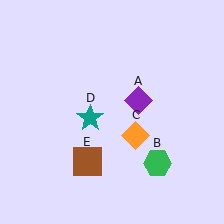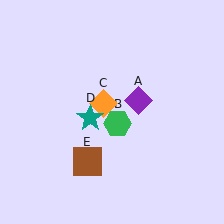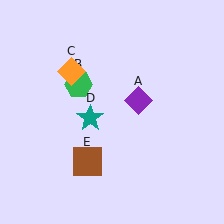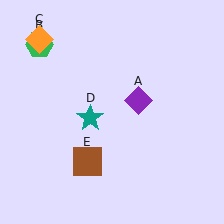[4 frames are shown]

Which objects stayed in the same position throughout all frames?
Purple diamond (object A) and teal star (object D) and brown square (object E) remained stationary.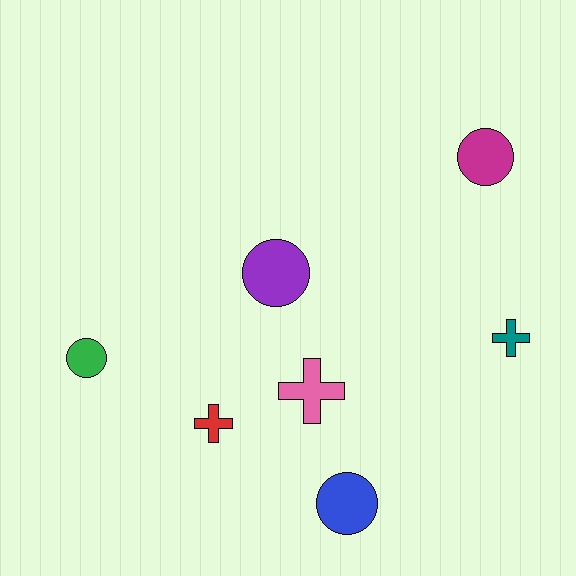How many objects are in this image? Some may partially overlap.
There are 7 objects.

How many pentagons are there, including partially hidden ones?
There are no pentagons.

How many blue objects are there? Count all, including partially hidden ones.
There is 1 blue object.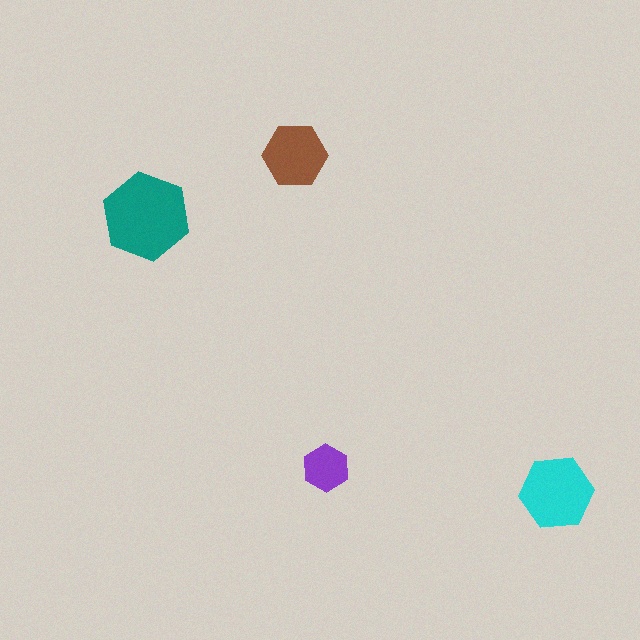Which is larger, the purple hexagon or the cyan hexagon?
The cyan one.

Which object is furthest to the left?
The teal hexagon is leftmost.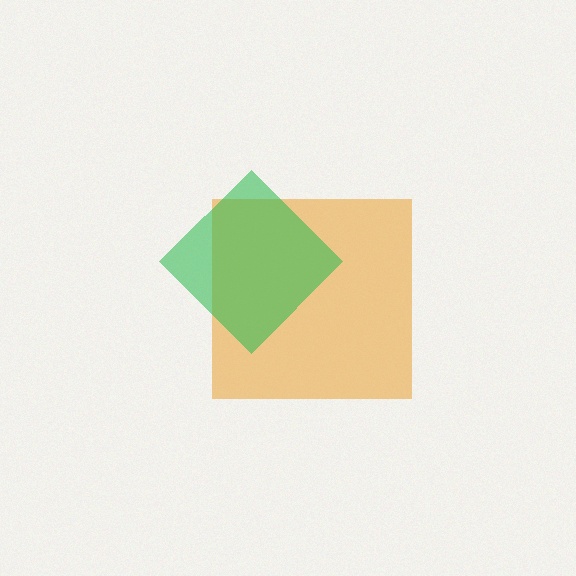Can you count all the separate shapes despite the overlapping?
Yes, there are 2 separate shapes.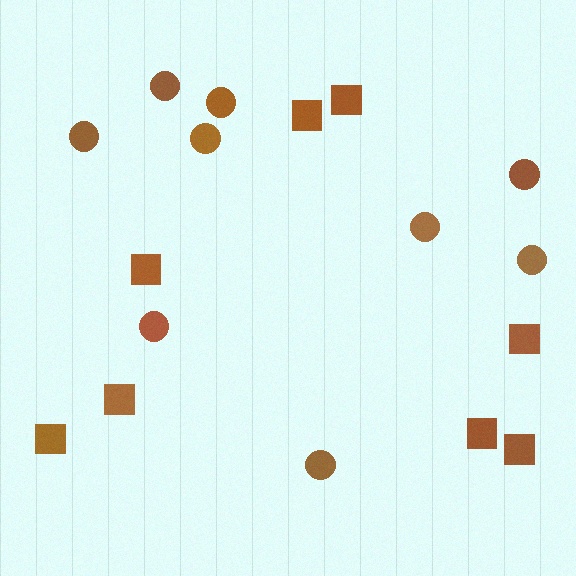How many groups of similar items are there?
There are 2 groups: one group of circles (9) and one group of squares (8).